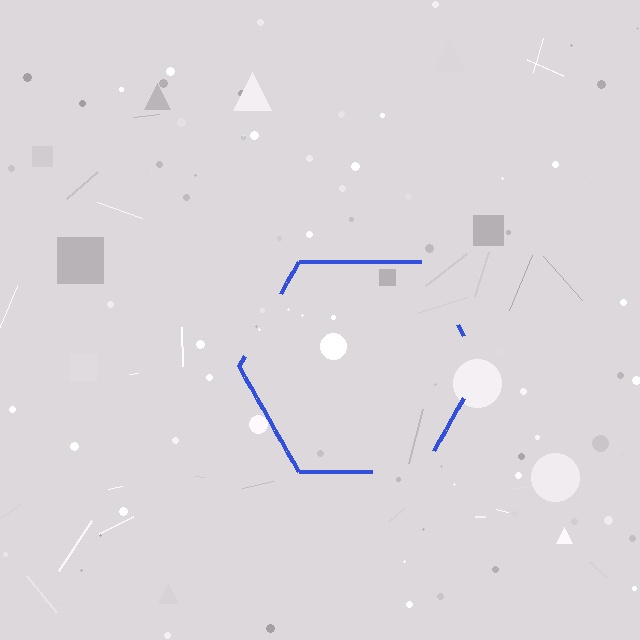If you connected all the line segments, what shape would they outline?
They would outline a hexagon.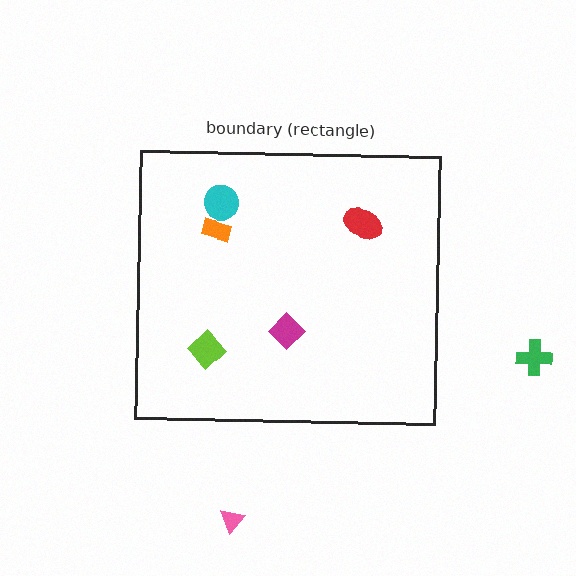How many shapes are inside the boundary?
5 inside, 2 outside.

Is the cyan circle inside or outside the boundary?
Inside.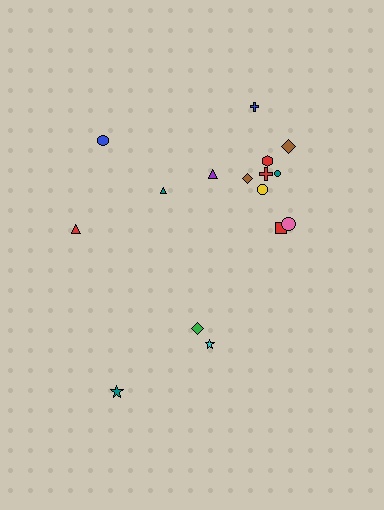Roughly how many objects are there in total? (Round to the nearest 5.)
Roughly 15 objects in total.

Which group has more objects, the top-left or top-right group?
The top-right group.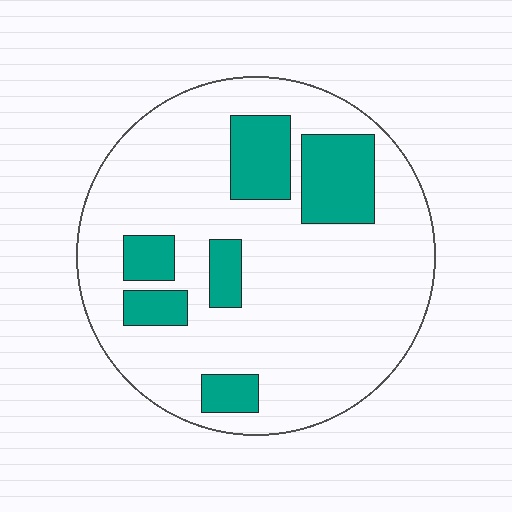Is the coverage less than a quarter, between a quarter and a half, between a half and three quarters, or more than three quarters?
Less than a quarter.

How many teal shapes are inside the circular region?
6.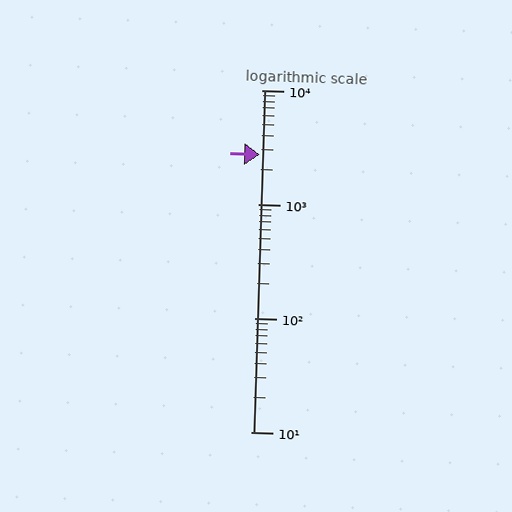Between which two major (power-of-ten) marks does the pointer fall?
The pointer is between 1000 and 10000.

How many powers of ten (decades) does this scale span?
The scale spans 3 decades, from 10 to 10000.